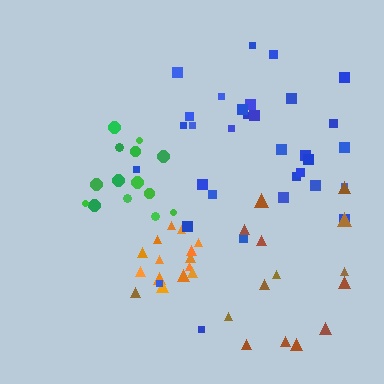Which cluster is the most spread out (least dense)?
Brown.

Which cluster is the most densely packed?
Orange.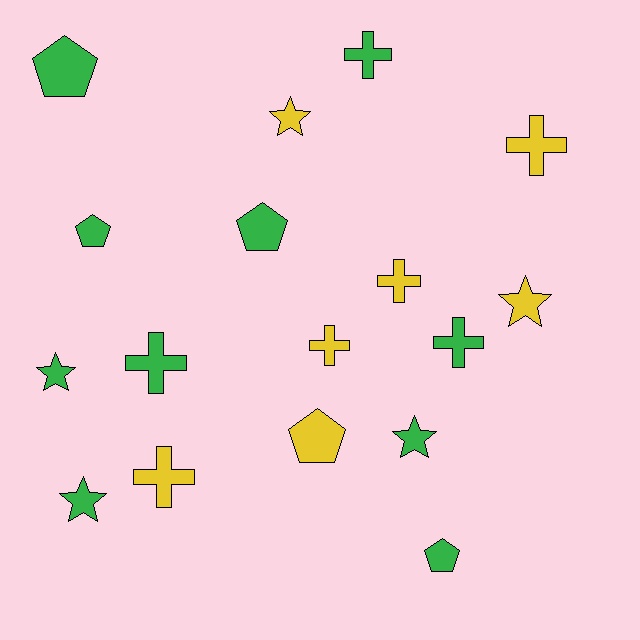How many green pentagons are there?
There are 4 green pentagons.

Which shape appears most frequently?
Cross, with 7 objects.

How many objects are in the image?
There are 17 objects.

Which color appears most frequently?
Green, with 10 objects.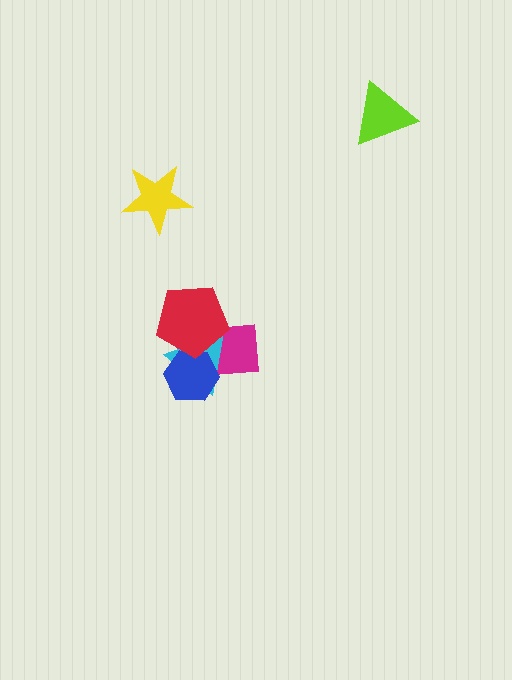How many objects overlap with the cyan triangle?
3 objects overlap with the cyan triangle.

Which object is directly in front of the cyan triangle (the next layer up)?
The blue hexagon is directly in front of the cyan triangle.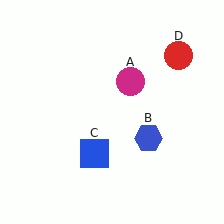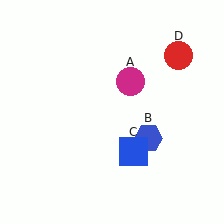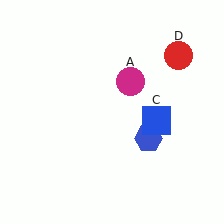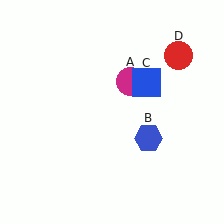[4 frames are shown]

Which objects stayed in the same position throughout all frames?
Magenta circle (object A) and blue hexagon (object B) and red circle (object D) remained stationary.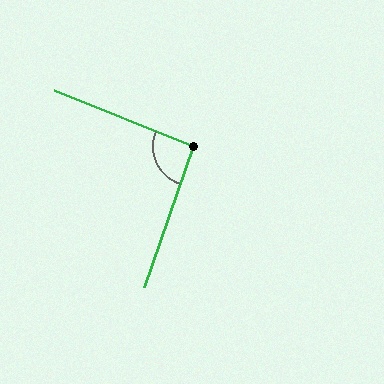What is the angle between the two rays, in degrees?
Approximately 93 degrees.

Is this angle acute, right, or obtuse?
It is approximately a right angle.